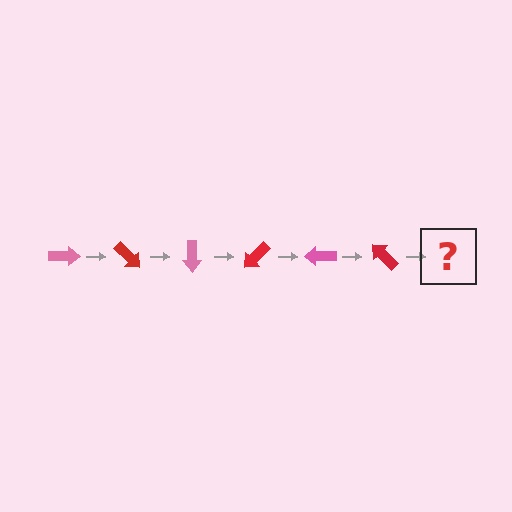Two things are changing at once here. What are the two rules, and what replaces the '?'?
The two rules are that it rotates 45 degrees each step and the color cycles through pink and red. The '?' should be a pink arrow, rotated 270 degrees from the start.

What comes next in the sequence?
The next element should be a pink arrow, rotated 270 degrees from the start.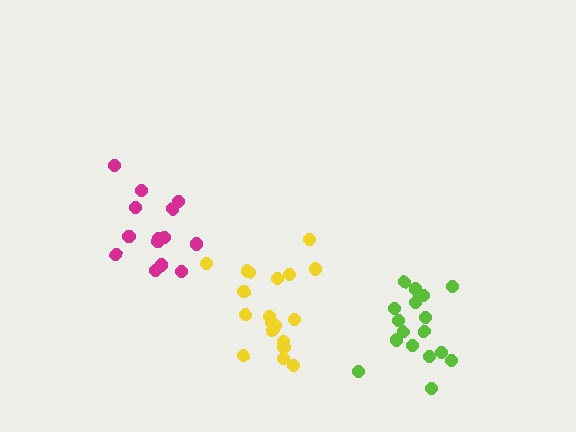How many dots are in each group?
Group 1: 14 dots, Group 2: 17 dots, Group 3: 19 dots (50 total).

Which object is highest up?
The magenta cluster is topmost.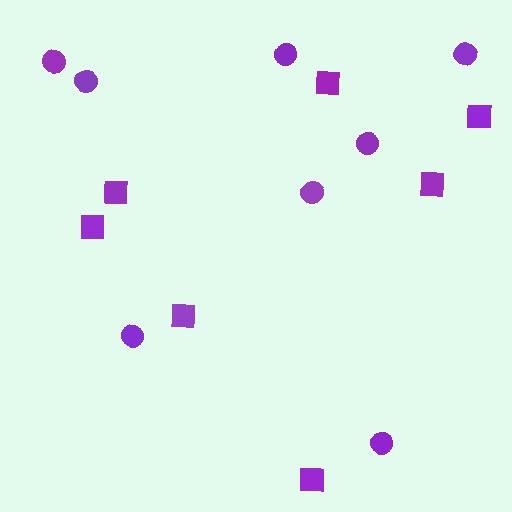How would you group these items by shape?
There are 2 groups: one group of circles (8) and one group of squares (7).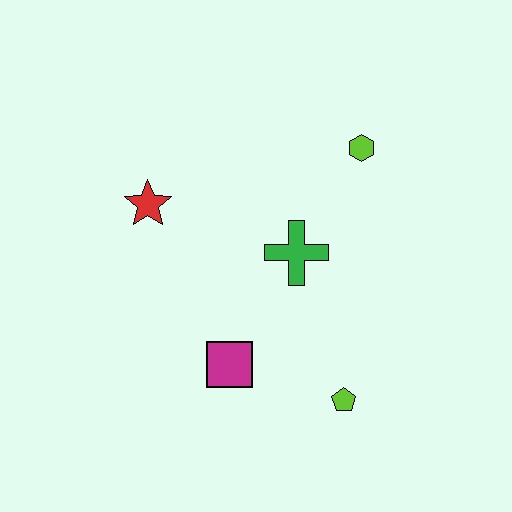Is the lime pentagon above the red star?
No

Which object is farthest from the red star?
The lime pentagon is farthest from the red star.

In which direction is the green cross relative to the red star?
The green cross is to the right of the red star.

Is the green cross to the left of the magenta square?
No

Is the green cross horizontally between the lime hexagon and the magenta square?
Yes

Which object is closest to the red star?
The green cross is closest to the red star.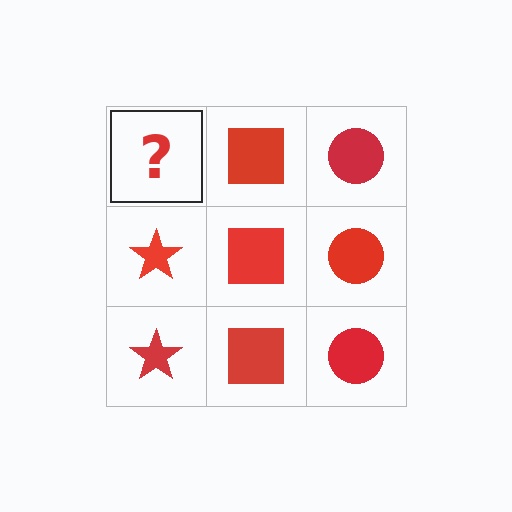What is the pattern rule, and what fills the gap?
The rule is that each column has a consistent shape. The gap should be filled with a red star.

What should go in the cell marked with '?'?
The missing cell should contain a red star.